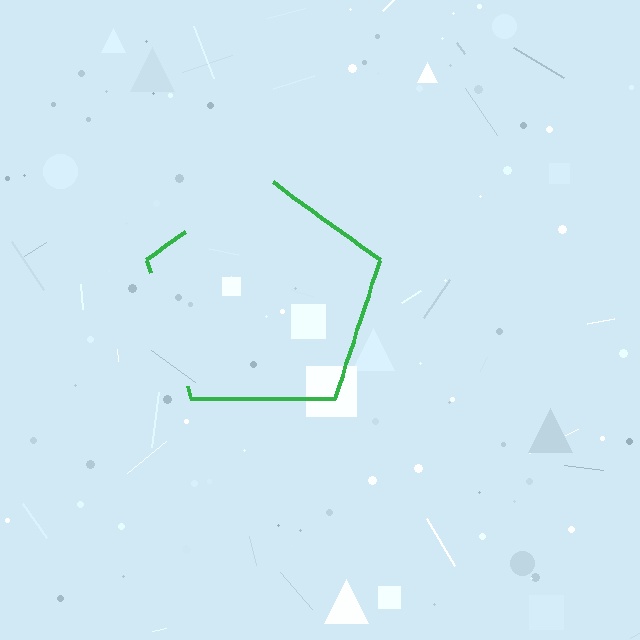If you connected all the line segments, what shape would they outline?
They would outline a pentagon.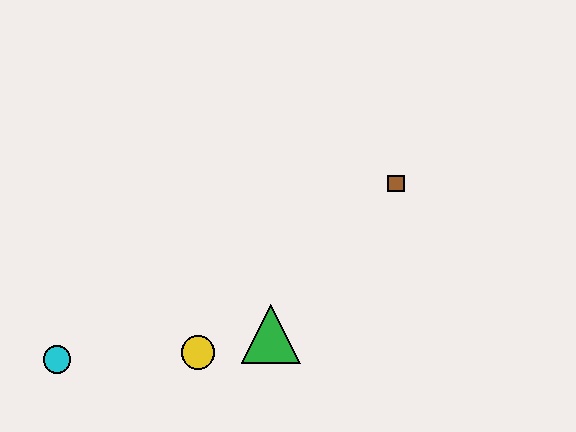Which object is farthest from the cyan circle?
The brown square is farthest from the cyan circle.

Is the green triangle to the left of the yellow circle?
No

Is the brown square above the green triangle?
Yes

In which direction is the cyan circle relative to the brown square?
The cyan circle is to the left of the brown square.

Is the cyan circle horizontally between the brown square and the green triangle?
No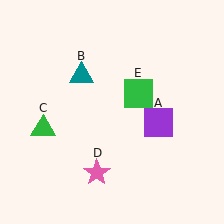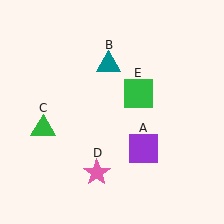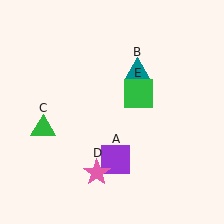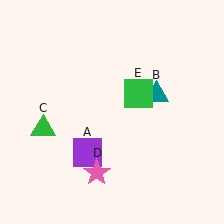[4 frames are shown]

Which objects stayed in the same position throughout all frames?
Green triangle (object C) and pink star (object D) and green square (object E) remained stationary.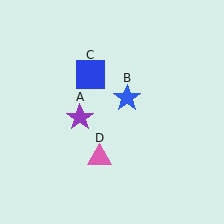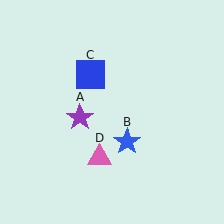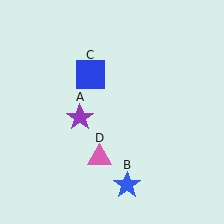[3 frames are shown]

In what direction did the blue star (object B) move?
The blue star (object B) moved down.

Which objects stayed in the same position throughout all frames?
Purple star (object A) and blue square (object C) and pink triangle (object D) remained stationary.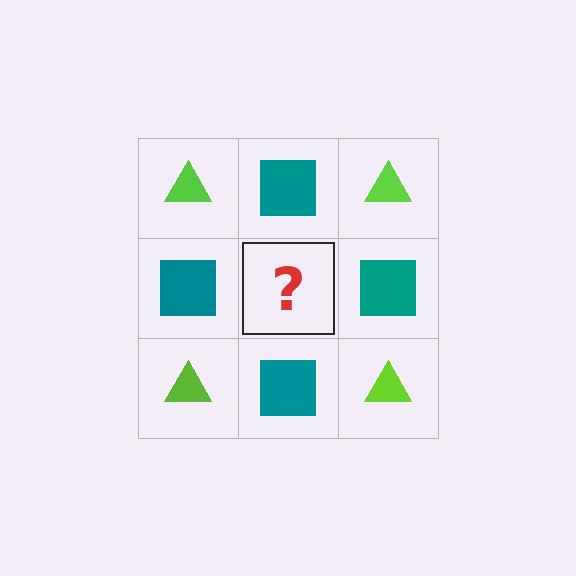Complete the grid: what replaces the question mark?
The question mark should be replaced with a lime triangle.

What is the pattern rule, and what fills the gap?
The rule is that it alternates lime triangle and teal square in a checkerboard pattern. The gap should be filled with a lime triangle.